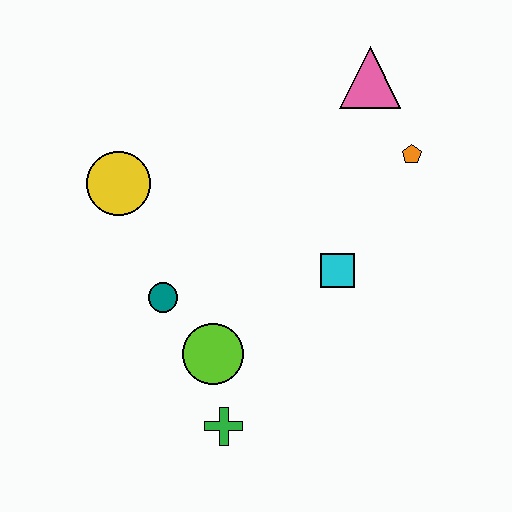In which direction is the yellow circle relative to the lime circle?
The yellow circle is above the lime circle.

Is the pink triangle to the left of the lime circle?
No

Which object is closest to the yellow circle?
The teal circle is closest to the yellow circle.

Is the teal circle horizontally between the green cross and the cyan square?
No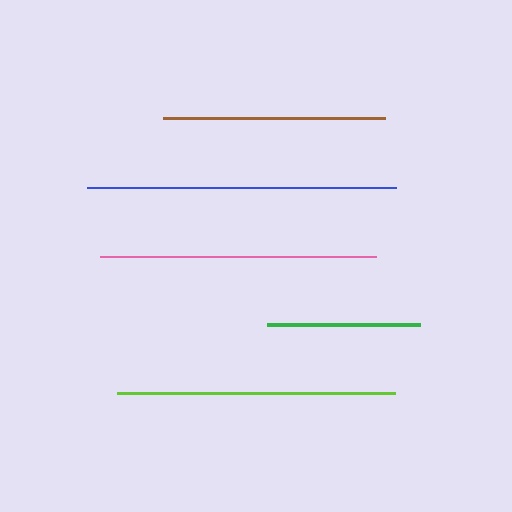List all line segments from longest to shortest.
From longest to shortest: blue, lime, pink, brown, green.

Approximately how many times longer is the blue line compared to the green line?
The blue line is approximately 2.0 times the length of the green line.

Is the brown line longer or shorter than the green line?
The brown line is longer than the green line.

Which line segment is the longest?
The blue line is the longest at approximately 309 pixels.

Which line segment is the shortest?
The green line is the shortest at approximately 153 pixels.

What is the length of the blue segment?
The blue segment is approximately 309 pixels long.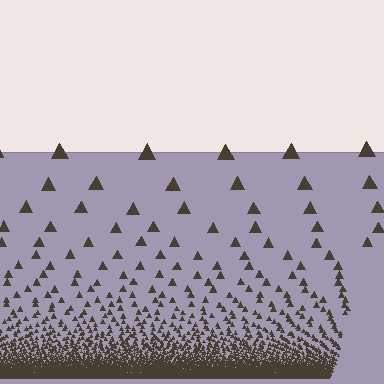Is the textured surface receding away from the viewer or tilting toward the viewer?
The surface appears to tilt toward the viewer. Texture elements get larger and sparser toward the top.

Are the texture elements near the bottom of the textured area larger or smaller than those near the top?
Smaller. The gradient is inverted — elements near the bottom are smaller and denser.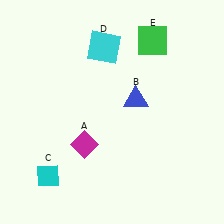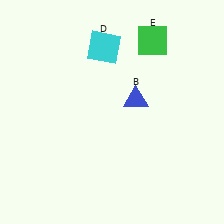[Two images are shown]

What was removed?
The magenta diamond (A), the cyan diamond (C) were removed in Image 2.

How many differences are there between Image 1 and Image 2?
There are 2 differences between the two images.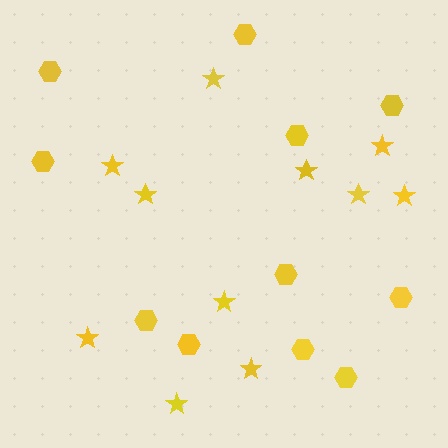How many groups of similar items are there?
There are 2 groups: one group of hexagons (11) and one group of stars (11).